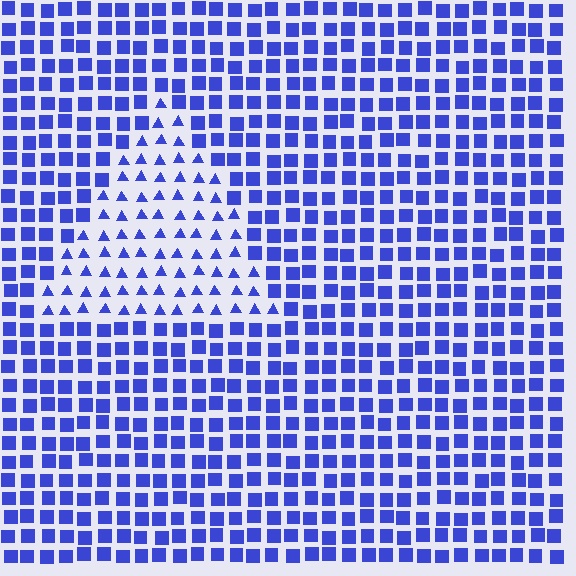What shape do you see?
I see a triangle.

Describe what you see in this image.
The image is filled with small blue elements arranged in a uniform grid. A triangle-shaped region contains triangles, while the surrounding area contains squares. The boundary is defined purely by the change in element shape.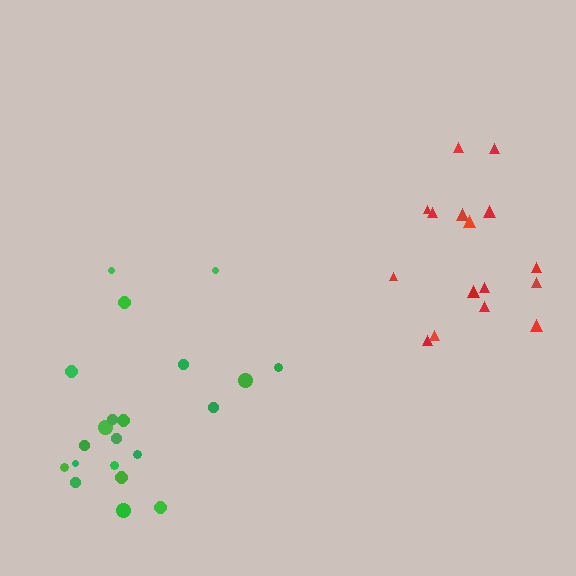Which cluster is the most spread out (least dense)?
Red.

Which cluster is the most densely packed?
Green.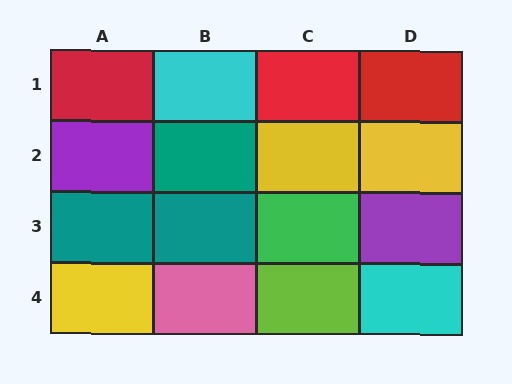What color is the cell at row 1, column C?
Red.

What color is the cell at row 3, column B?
Teal.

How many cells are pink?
1 cell is pink.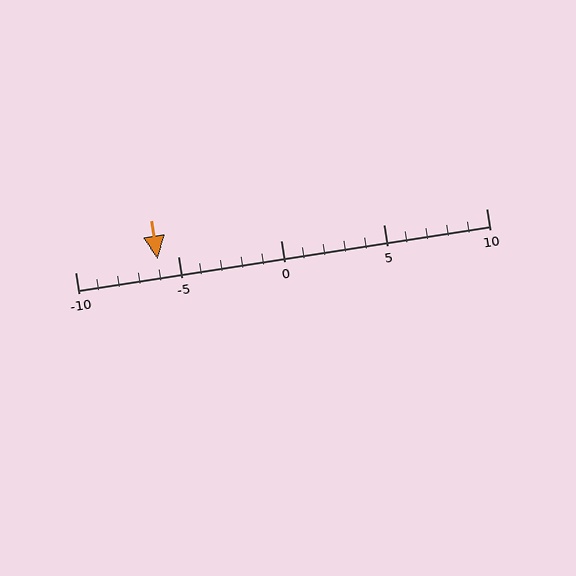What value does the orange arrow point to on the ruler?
The orange arrow points to approximately -6.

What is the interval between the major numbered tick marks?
The major tick marks are spaced 5 units apart.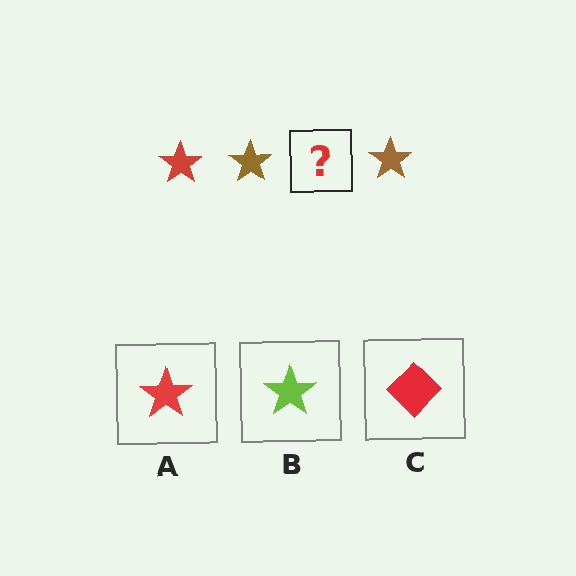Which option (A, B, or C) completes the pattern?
A.